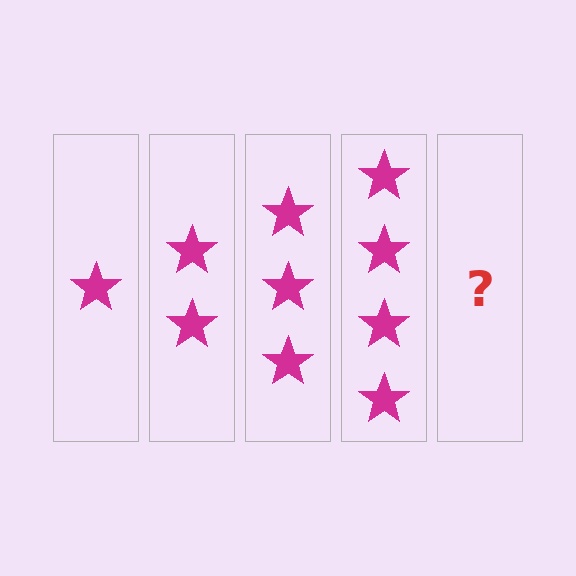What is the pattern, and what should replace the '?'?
The pattern is that each step adds one more star. The '?' should be 5 stars.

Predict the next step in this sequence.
The next step is 5 stars.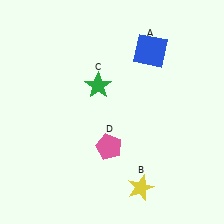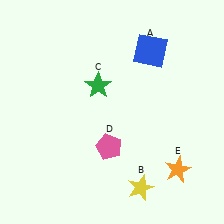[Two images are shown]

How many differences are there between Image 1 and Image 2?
There is 1 difference between the two images.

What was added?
An orange star (E) was added in Image 2.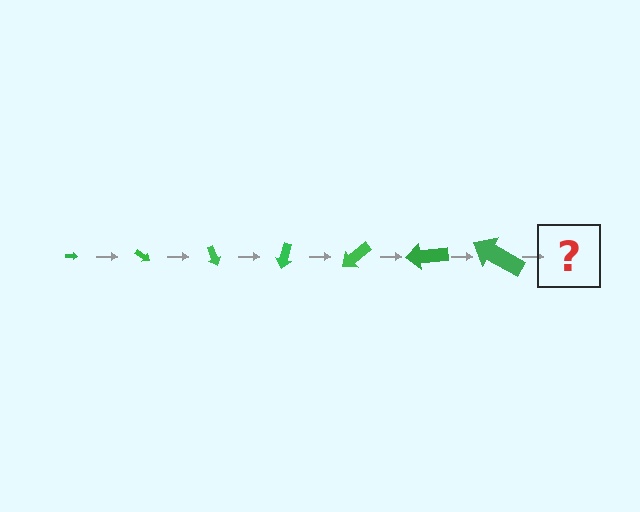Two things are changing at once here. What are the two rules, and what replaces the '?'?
The two rules are that the arrow grows larger each step and it rotates 35 degrees each step. The '?' should be an arrow, larger than the previous one and rotated 245 degrees from the start.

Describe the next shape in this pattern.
It should be an arrow, larger than the previous one and rotated 245 degrees from the start.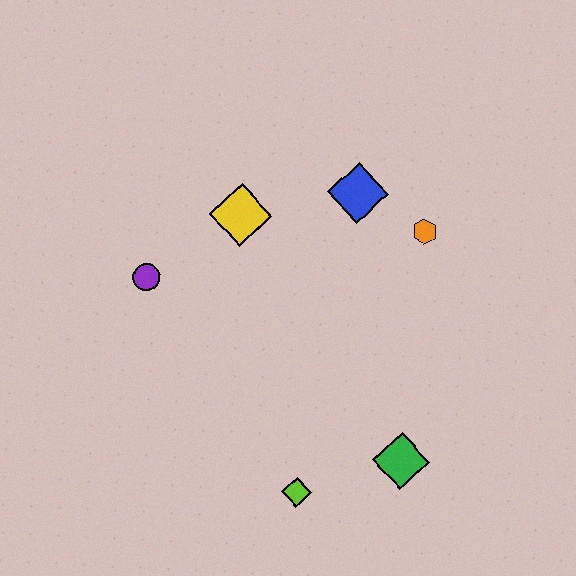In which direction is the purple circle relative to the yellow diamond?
The purple circle is to the left of the yellow diamond.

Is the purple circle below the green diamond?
No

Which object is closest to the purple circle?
The yellow diamond is closest to the purple circle.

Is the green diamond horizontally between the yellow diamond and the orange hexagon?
Yes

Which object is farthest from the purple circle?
The green diamond is farthest from the purple circle.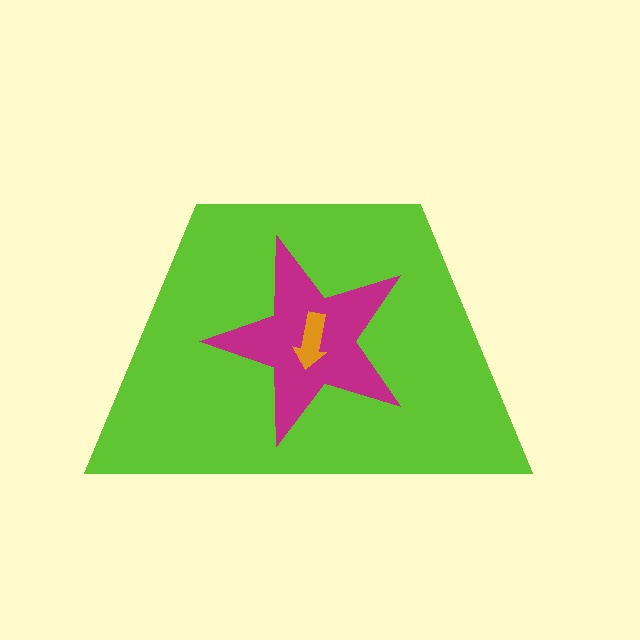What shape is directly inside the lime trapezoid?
The magenta star.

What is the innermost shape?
The orange arrow.